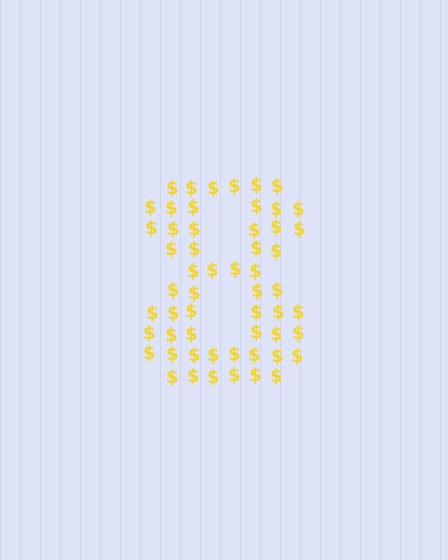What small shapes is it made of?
It is made of small dollar signs.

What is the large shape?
The large shape is the digit 8.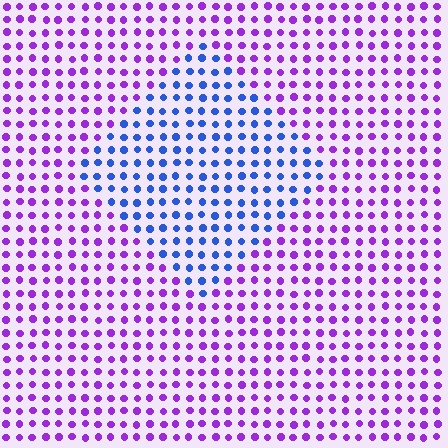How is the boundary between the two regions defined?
The boundary is defined purely by a slight shift in hue (about 55 degrees). Spacing, size, and orientation are identical on both sides.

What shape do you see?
I see a diamond.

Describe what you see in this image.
The image is filled with small purple elements in a uniform arrangement. A diamond-shaped region is visible where the elements are tinted to a slightly different hue, forming a subtle color boundary.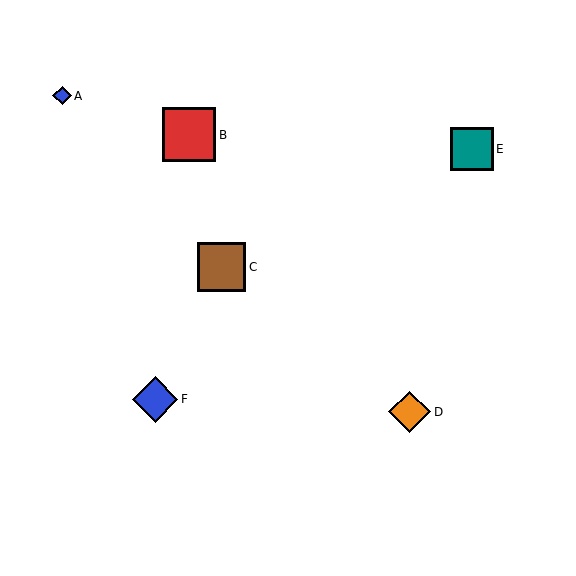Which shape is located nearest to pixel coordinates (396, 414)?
The orange diamond (labeled D) at (410, 412) is nearest to that location.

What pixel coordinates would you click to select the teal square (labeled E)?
Click at (472, 149) to select the teal square E.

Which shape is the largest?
The red square (labeled B) is the largest.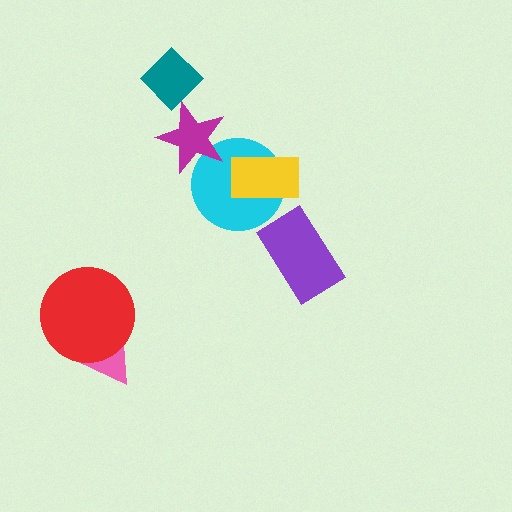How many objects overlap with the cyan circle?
2 objects overlap with the cyan circle.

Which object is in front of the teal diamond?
The magenta star is in front of the teal diamond.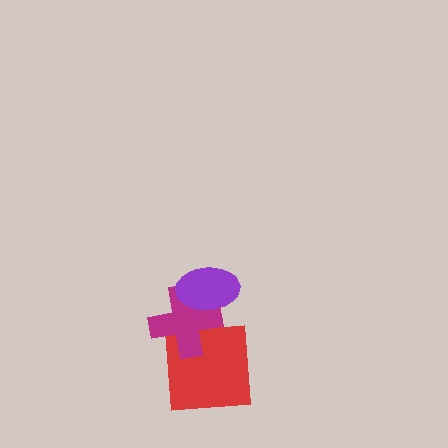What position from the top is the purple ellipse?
The purple ellipse is 1st from the top.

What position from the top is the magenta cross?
The magenta cross is 2nd from the top.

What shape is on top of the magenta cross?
The purple ellipse is on top of the magenta cross.